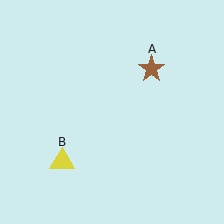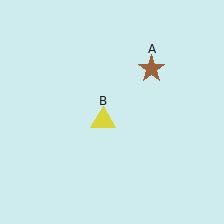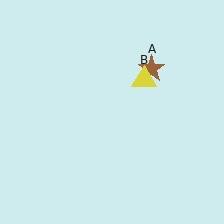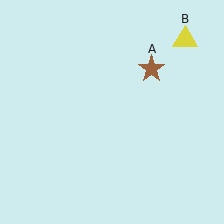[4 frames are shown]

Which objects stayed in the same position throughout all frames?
Brown star (object A) remained stationary.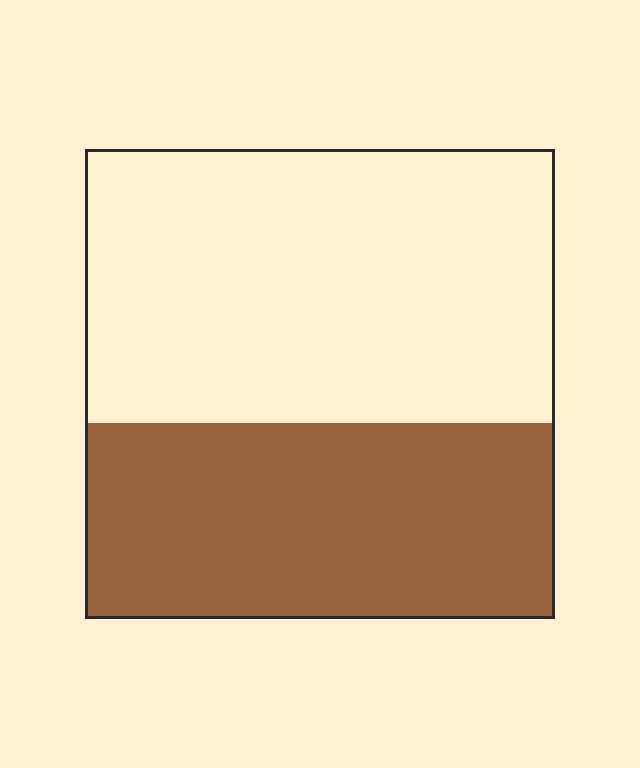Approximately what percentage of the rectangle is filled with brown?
Approximately 40%.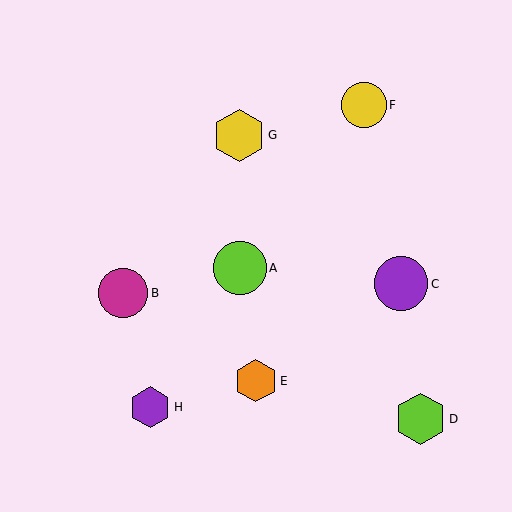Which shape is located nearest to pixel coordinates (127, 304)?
The magenta circle (labeled B) at (123, 293) is nearest to that location.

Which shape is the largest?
The purple circle (labeled C) is the largest.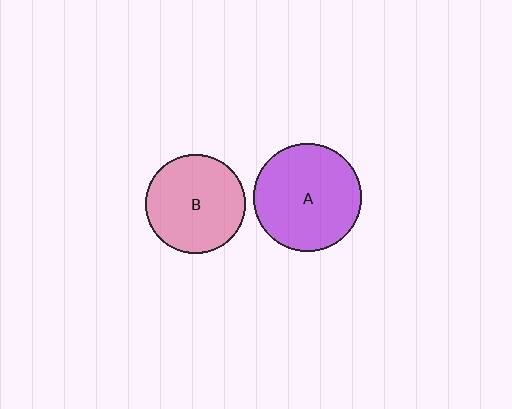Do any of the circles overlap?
No, none of the circles overlap.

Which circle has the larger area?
Circle A (purple).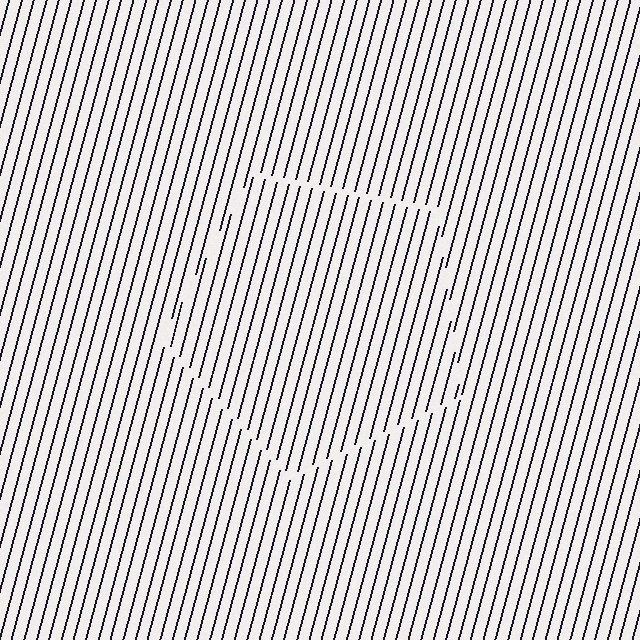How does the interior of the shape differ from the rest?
The interior of the shape contains the same grating, shifted by half a period — the contour is defined by the phase discontinuity where line-ends from the inner and outer gratings abut.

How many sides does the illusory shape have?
5 sides — the line-ends trace a pentagon.